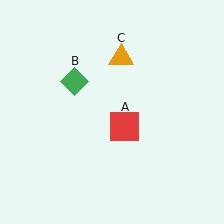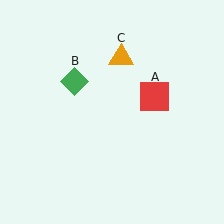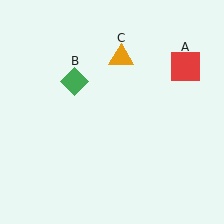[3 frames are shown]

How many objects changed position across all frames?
1 object changed position: red square (object A).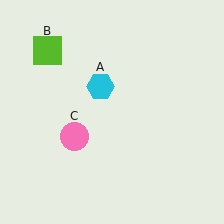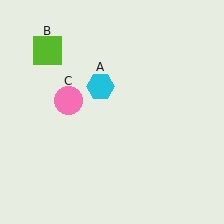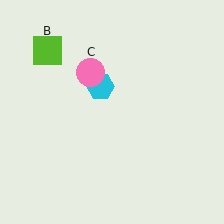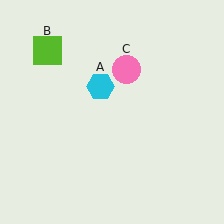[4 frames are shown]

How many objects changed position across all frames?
1 object changed position: pink circle (object C).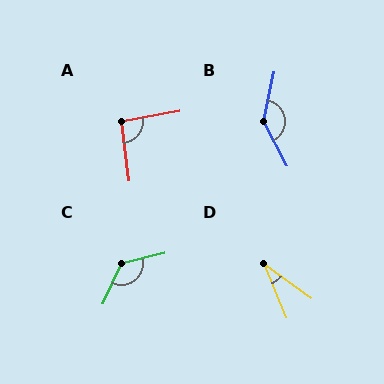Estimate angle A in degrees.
Approximately 93 degrees.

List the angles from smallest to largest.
D (31°), A (93°), C (128°), B (140°).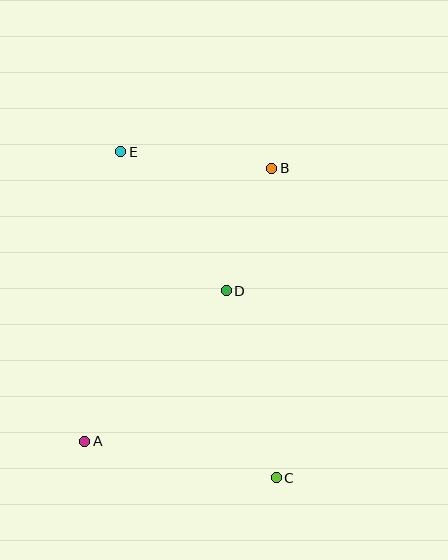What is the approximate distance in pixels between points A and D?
The distance between A and D is approximately 207 pixels.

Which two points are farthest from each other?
Points C and E are farthest from each other.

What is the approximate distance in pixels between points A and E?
The distance between A and E is approximately 292 pixels.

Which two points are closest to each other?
Points B and D are closest to each other.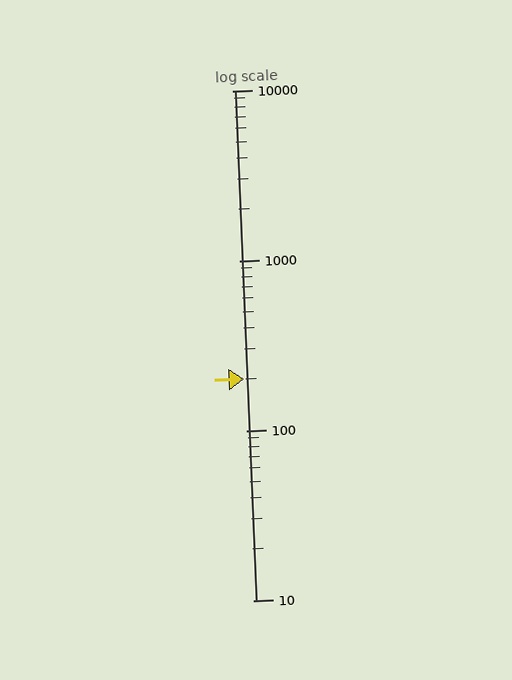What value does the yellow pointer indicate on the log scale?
The pointer indicates approximately 200.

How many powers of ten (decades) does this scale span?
The scale spans 3 decades, from 10 to 10000.